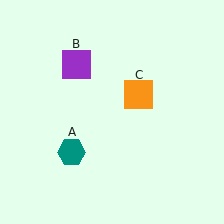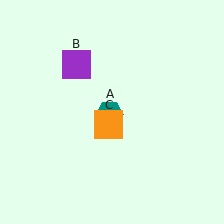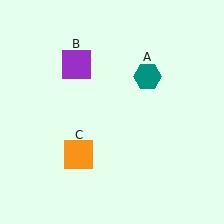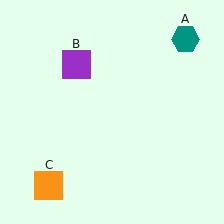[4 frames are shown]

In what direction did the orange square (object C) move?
The orange square (object C) moved down and to the left.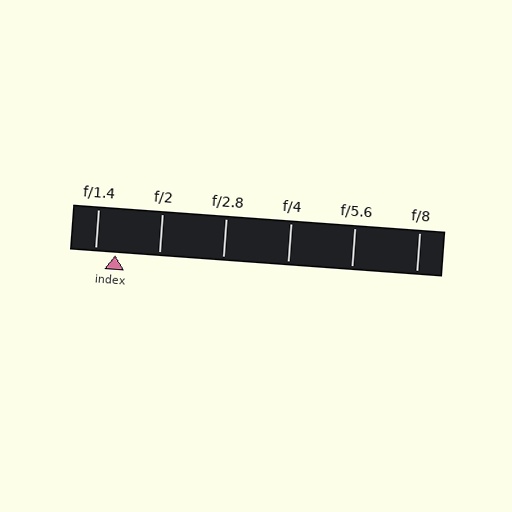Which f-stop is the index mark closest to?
The index mark is closest to f/1.4.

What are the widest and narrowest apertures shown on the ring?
The widest aperture shown is f/1.4 and the narrowest is f/8.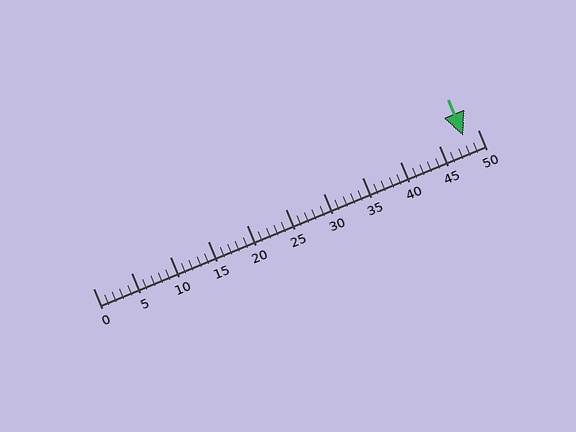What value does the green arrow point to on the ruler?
The green arrow points to approximately 48.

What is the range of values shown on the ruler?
The ruler shows values from 0 to 50.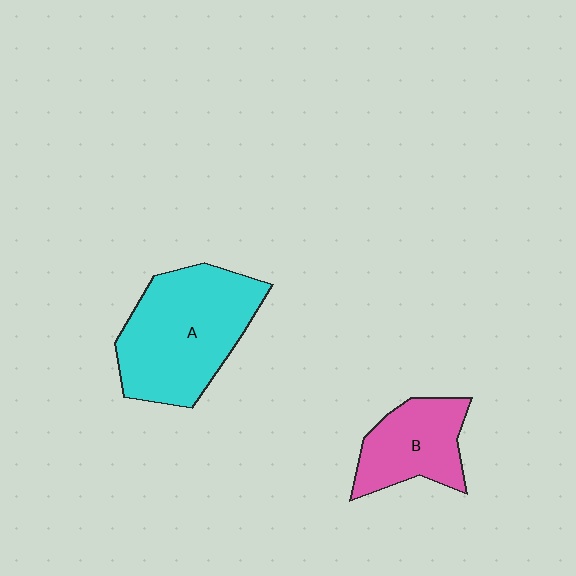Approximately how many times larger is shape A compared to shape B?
Approximately 1.8 times.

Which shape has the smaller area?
Shape B (pink).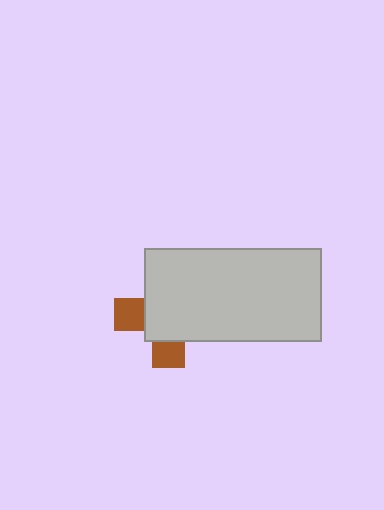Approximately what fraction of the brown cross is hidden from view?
Roughly 69% of the brown cross is hidden behind the light gray rectangle.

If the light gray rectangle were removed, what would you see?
You would see the complete brown cross.